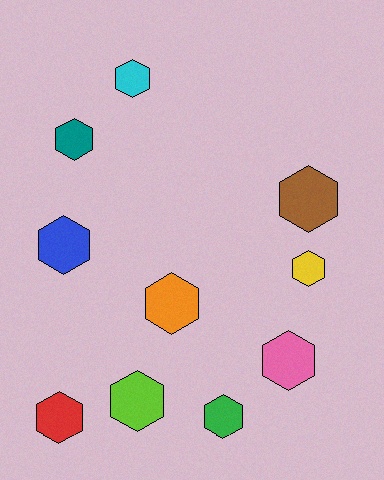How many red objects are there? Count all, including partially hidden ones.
There is 1 red object.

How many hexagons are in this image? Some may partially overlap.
There are 10 hexagons.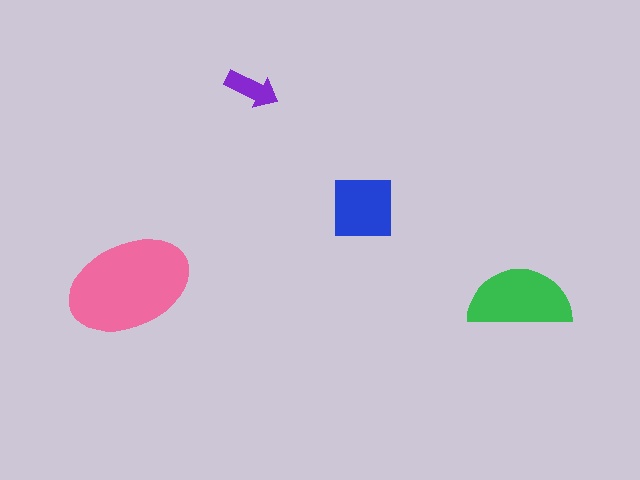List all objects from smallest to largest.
The purple arrow, the blue square, the green semicircle, the pink ellipse.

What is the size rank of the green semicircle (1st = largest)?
2nd.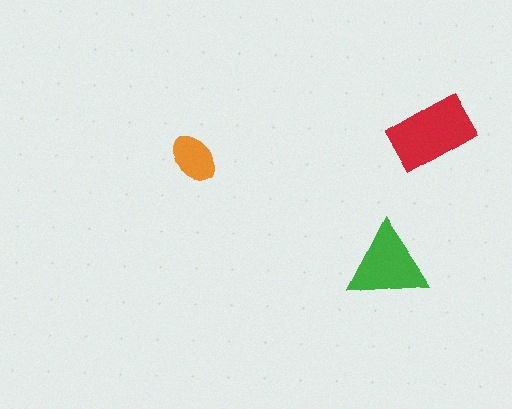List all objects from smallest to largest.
The orange ellipse, the green triangle, the red rectangle.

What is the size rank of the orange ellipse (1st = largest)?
3rd.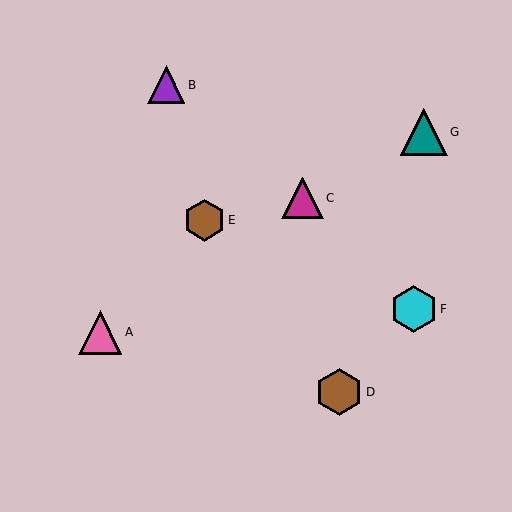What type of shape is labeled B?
Shape B is a purple triangle.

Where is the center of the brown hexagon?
The center of the brown hexagon is at (339, 392).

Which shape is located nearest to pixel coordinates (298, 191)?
The magenta triangle (labeled C) at (303, 198) is nearest to that location.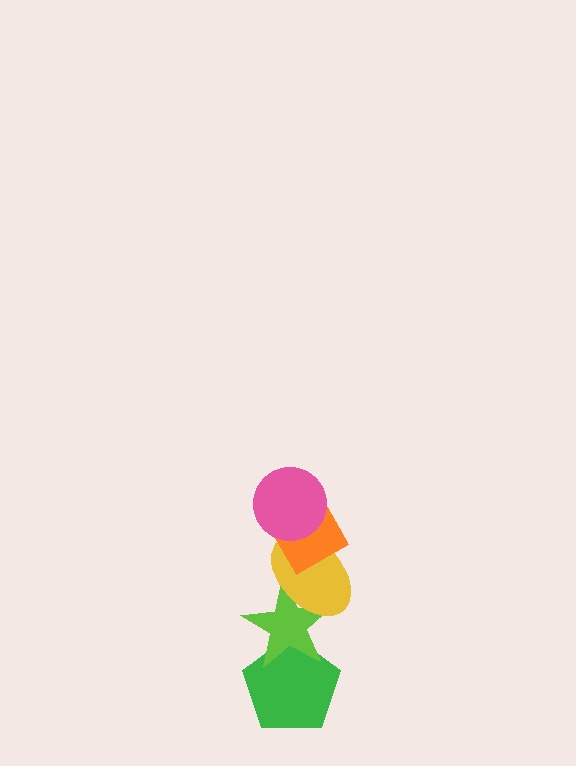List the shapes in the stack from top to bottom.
From top to bottom: the pink circle, the orange diamond, the yellow ellipse, the lime star, the green pentagon.